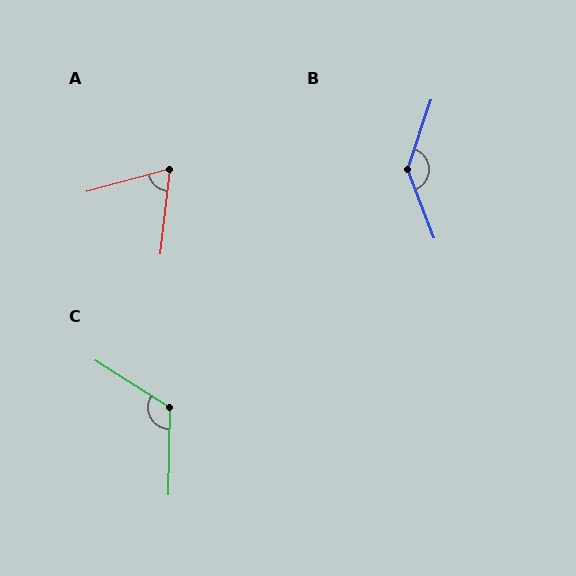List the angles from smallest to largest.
A (68°), C (121°), B (140°).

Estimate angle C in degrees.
Approximately 121 degrees.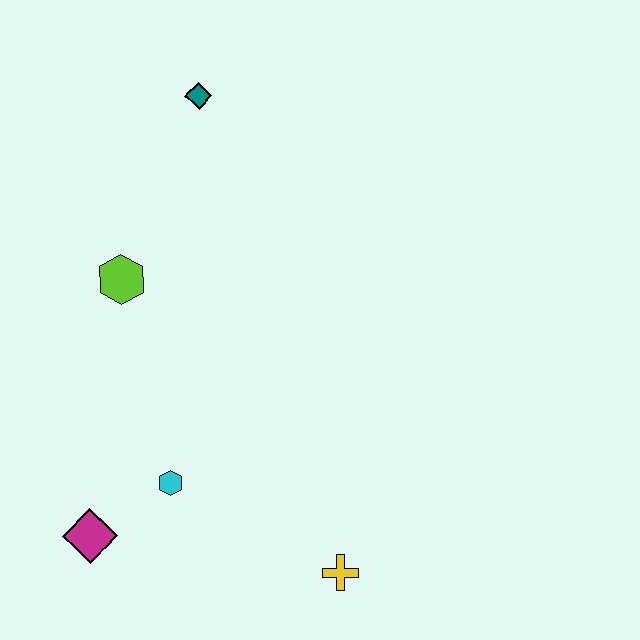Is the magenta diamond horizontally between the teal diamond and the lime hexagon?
No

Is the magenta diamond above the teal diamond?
No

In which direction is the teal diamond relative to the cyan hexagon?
The teal diamond is above the cyan hexagon.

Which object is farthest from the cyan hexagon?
The teal diamond is farthest from the cyan hexagon.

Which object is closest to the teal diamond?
The lime hexagon is closest to the teal diamond.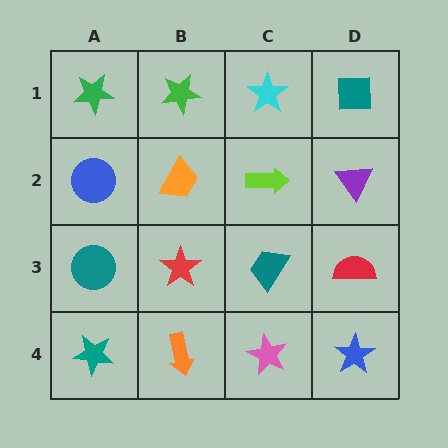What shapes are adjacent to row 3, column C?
A lime arrow (row 2, column C), a pink star (row 4, column C), a red star (row 3, column B), a red semicircle (row 3, column D).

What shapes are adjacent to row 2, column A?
A green star (row 1, column A), a teal circle (row 3, column A), an orange trapezoid (row 2, column B).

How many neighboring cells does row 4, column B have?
3.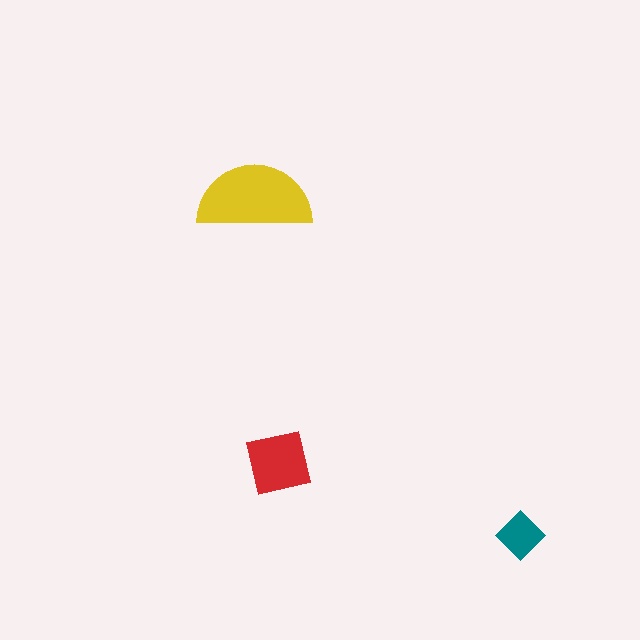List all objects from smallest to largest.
The teal diamond, the red square, the yellow semicircle.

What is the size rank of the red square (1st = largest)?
2nd.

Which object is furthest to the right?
The teal diamond is rightmost.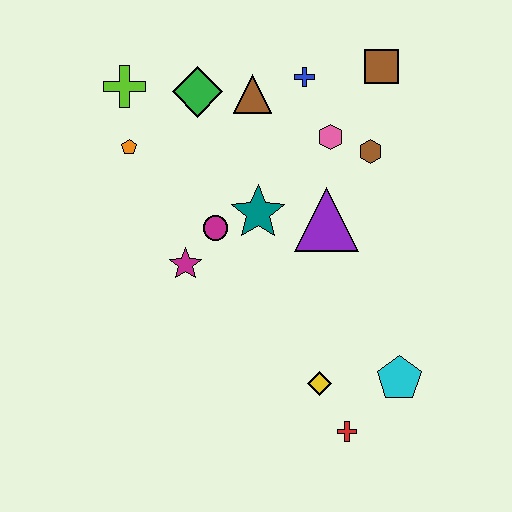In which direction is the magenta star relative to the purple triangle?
The magenta star is to the left of the purple triangle.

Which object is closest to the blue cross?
The brown triangle is closest to the blue cross.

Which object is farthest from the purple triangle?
The lime cross is farthest from the purple triangle.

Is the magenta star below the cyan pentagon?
No